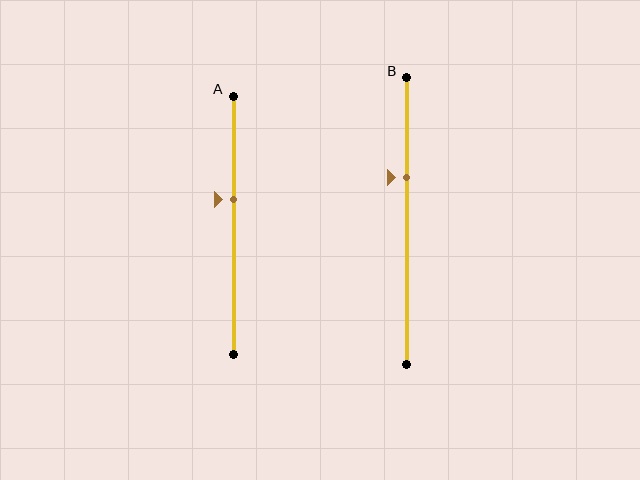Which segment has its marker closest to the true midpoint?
Segment A has its marker closest to the true midpoint.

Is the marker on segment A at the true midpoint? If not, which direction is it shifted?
No, the marker on segment A is shifted upward by about 10% of the segment length.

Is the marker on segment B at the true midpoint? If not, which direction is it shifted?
No, the marker on segment B is shifted upward by about 15% of the segment length.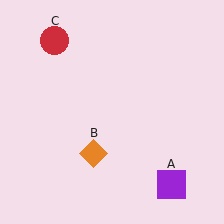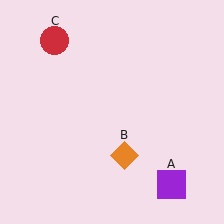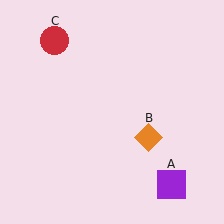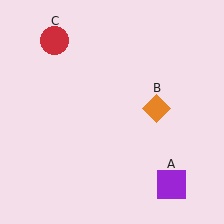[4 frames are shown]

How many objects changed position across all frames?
1 object changed position: orange diamond (object B).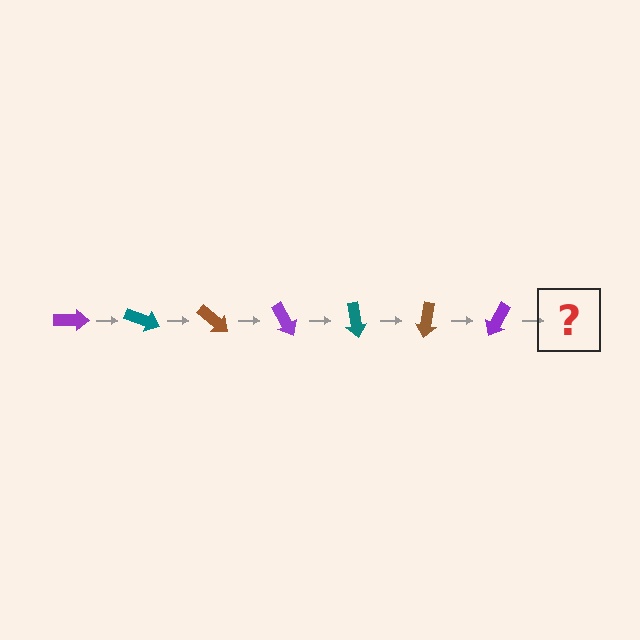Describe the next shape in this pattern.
It should be a teal arrow, rotated 140 degrees from the start.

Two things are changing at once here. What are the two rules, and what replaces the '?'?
The two rules are that it rotates 20 degrees each step and the color cycles through purple, teal, and brown. The '?' should be a teal arrow, rotated 140 degrees from the start.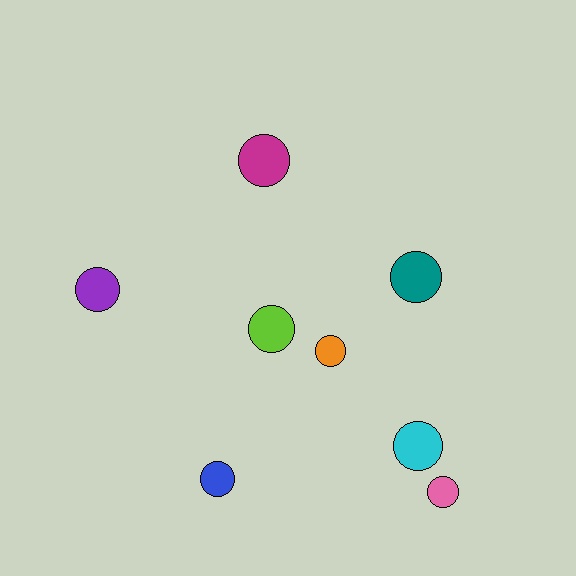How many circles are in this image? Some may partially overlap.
There are 8 circles.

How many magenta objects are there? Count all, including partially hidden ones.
There is 1 magenta object.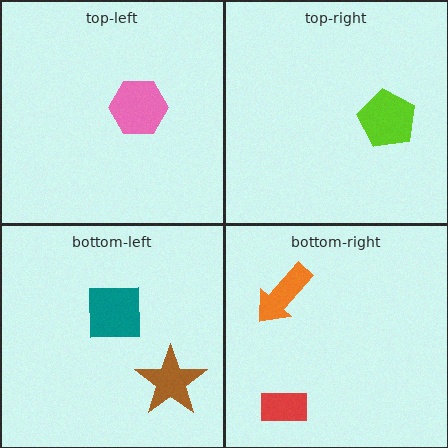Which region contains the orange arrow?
The bottom-right region.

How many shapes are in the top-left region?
1.